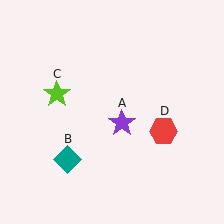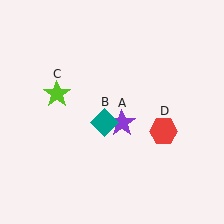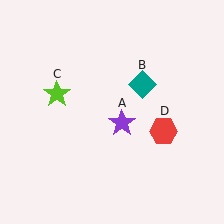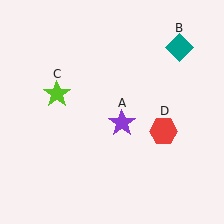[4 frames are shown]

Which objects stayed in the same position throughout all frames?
Purple star (object A) and lime star (object C) and red hexagon (object D) remained stationary.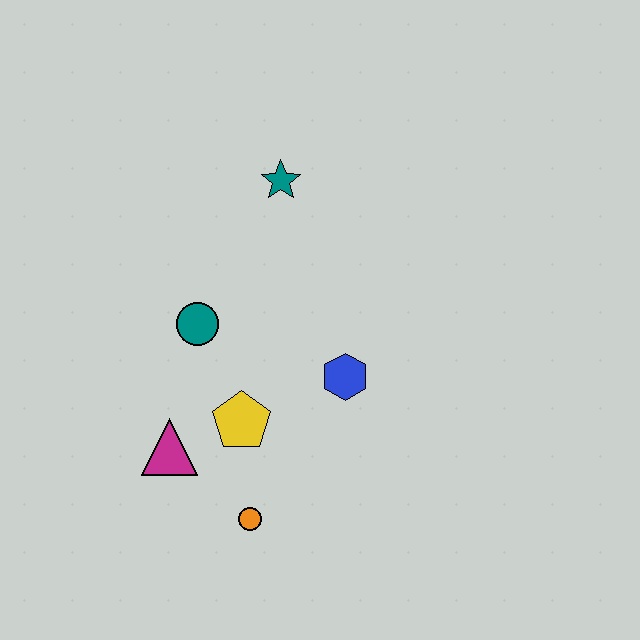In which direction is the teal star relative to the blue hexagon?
The teal star is above the blue hexagon.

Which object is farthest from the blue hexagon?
The teal star is farthest from the blue hexagon.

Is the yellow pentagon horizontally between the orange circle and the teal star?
No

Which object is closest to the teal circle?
The yellow pentagon is closest to the teal circle.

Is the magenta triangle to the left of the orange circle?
Yes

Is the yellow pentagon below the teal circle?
Yes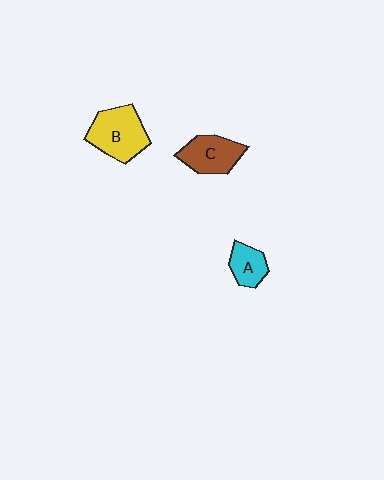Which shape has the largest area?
Shape B (yellow).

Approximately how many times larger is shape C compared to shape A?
Approximately 1.5 times.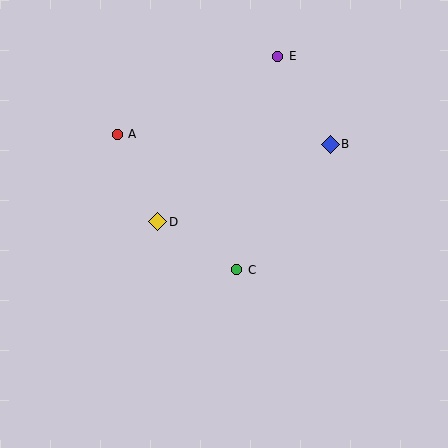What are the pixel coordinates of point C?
Point C is at (237, 270).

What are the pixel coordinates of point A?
Point A is at (117, 135).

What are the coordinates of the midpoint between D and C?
The midpoint between D and C is at (197, 246).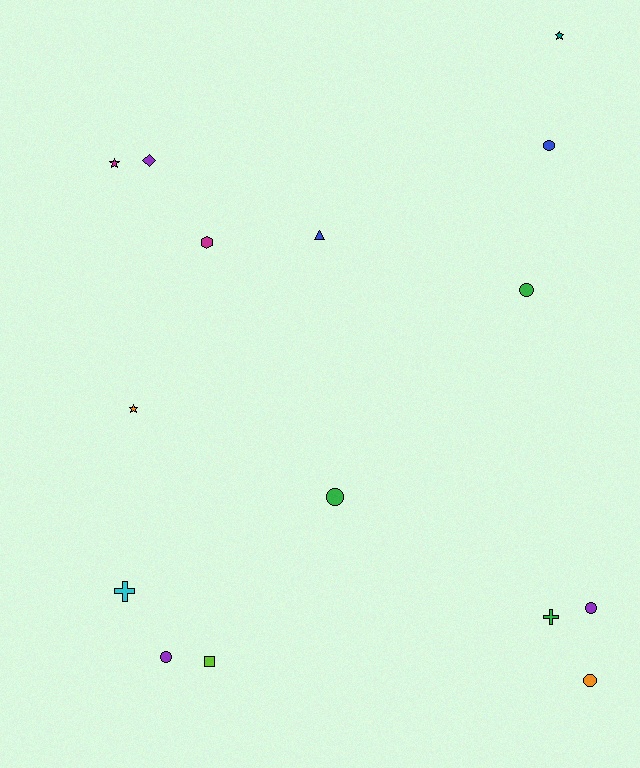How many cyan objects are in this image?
There is 1 cyan object.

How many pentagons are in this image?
There are no pentagons.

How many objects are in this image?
There are 15 objects.